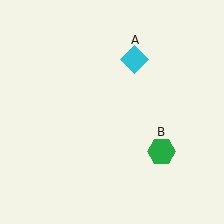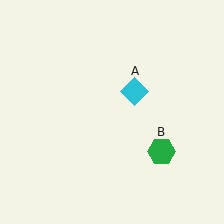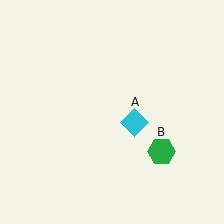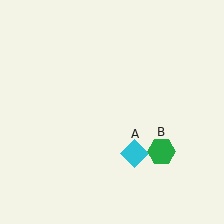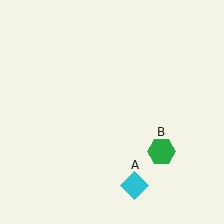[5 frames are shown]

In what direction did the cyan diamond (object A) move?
The cyan diamond (object A) moved down.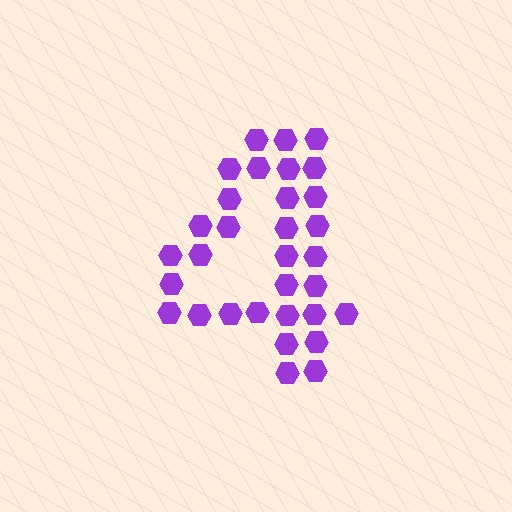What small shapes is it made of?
It is made of small hexagons.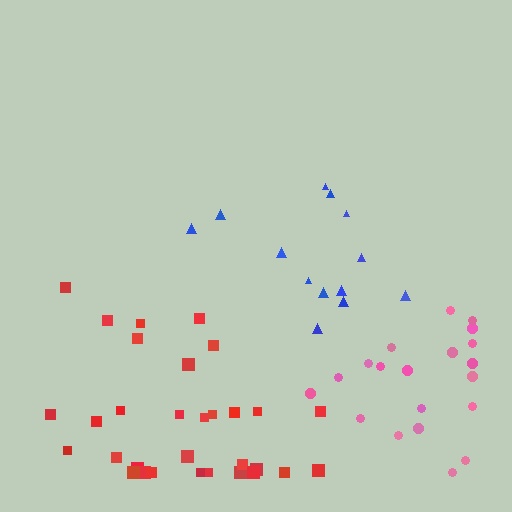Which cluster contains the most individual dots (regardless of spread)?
Red (31).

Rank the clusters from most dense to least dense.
red, pink, blue.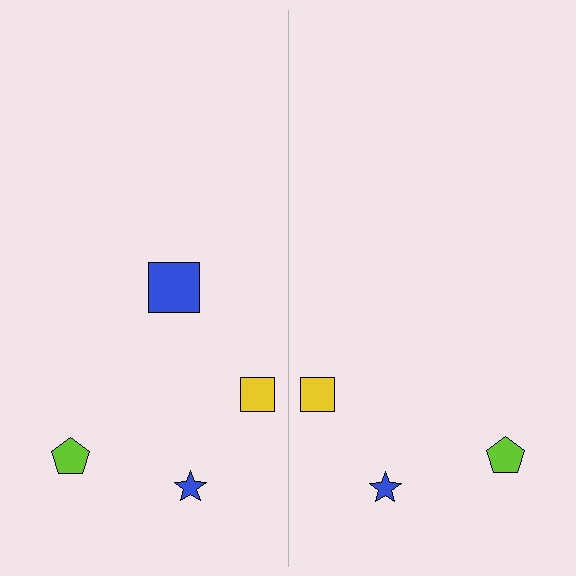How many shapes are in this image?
There are 7 shapes in this image.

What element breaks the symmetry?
A blue square is missing from the right side.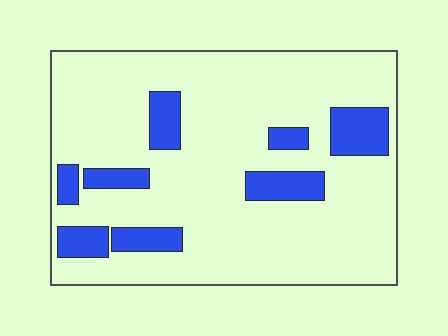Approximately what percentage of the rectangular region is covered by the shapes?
Approximately 15%.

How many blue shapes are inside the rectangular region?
8.